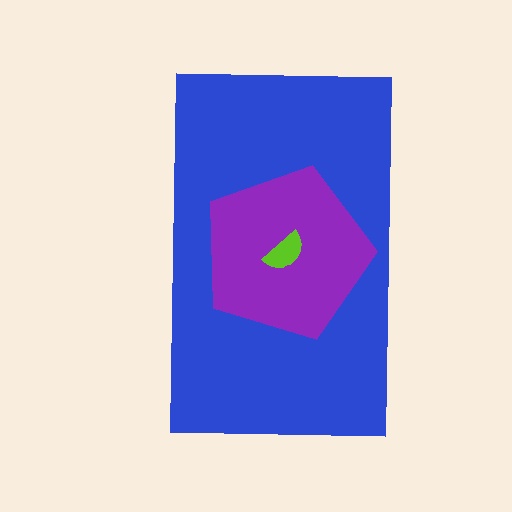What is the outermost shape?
The blue rectangle.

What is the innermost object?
The lime semicircle.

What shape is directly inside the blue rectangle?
The purple pentagon.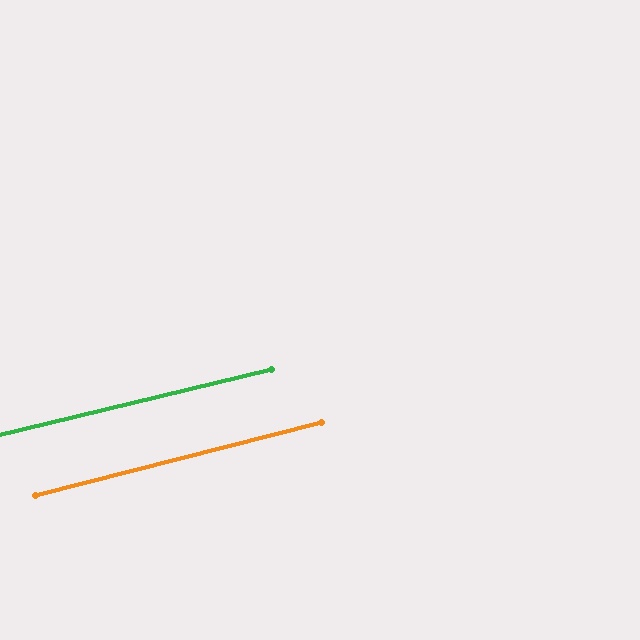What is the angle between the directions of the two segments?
Approximately 1 degree.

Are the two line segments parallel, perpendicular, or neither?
Parallel — their directions differ by only 0.9°.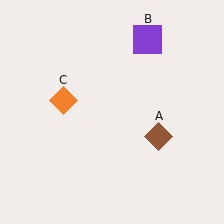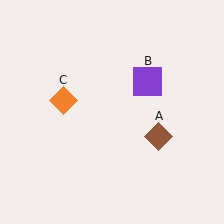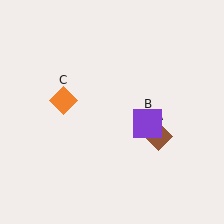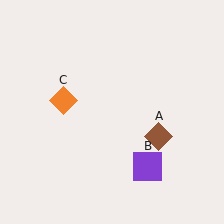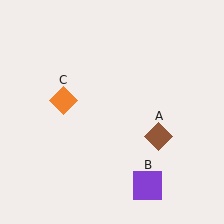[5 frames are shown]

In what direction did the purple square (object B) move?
The purple square (object B) moved down.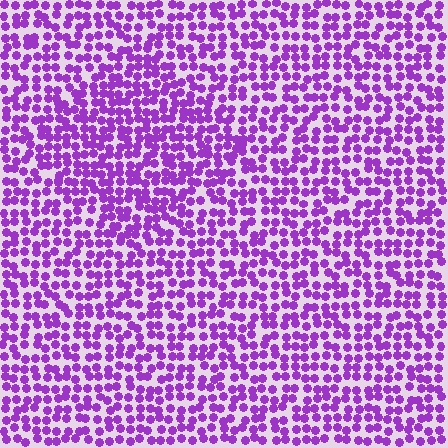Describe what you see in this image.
The image contains small purple elements arranged at two different densities. A diamond-shaped region is visible where the elements are more densely packed than the surrounding area.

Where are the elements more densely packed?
The elements are more densely packed inside the diamond boundary.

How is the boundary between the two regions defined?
The boundary is defined by a change in element density (approximately 1.4x ratio). All elements are the same color, size, and shape.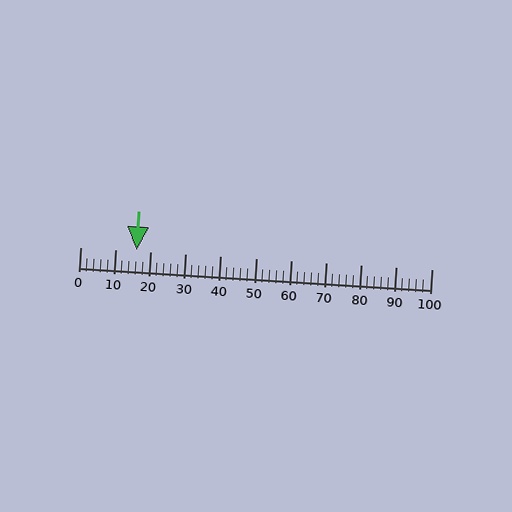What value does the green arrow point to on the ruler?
The green arrow points to approximately 16.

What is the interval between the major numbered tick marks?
The major tick marks are spaced 10 units apart.